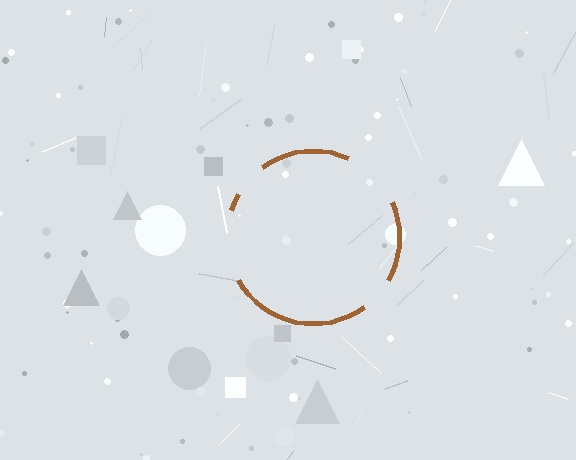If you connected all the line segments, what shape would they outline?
They would outline a circle.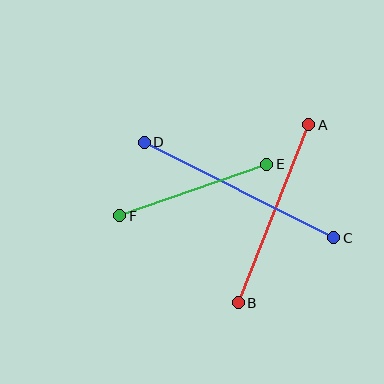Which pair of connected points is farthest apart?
Points C and D are farthest apart.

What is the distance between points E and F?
The distance is approximately 156 pixels.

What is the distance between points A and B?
The distance is approximately 191 pixels.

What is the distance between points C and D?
The distance is approximately 212 pixels.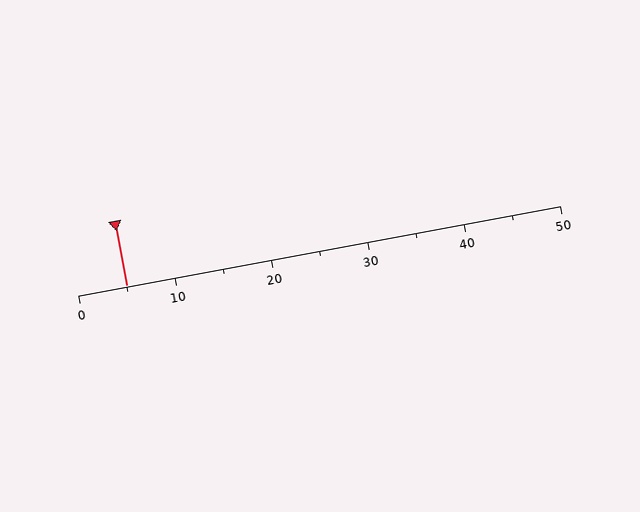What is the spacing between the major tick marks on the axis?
The major ticks are spaced 10 apart.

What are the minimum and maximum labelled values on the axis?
The axis runs from 0 to 50.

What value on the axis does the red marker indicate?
The marker indicates approximately 5.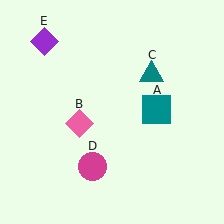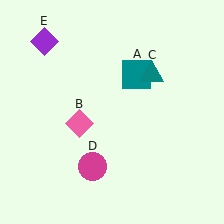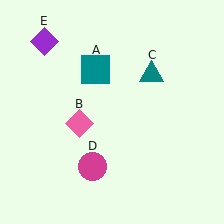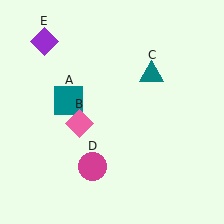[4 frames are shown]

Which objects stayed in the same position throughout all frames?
Pink diamond (object B) and teal triangle (object C) and magenta circle (object D) and purple diamond (object E) remained stationary.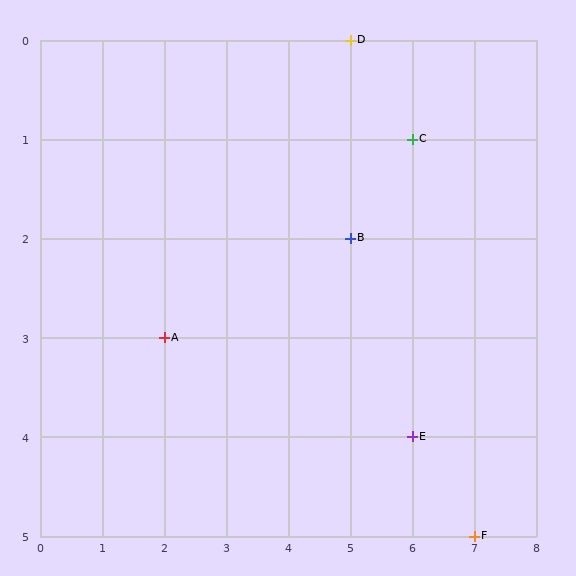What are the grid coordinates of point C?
Point C is at grid coordinates (6, 1).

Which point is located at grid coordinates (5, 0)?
Point D is at (5, 0).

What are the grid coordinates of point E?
Point E is at grid coordinates (6, 4).